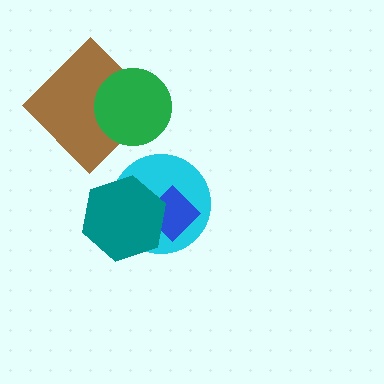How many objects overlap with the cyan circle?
2 objects overlap with the cyan circle.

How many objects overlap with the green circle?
1 object overlaps with the green circle.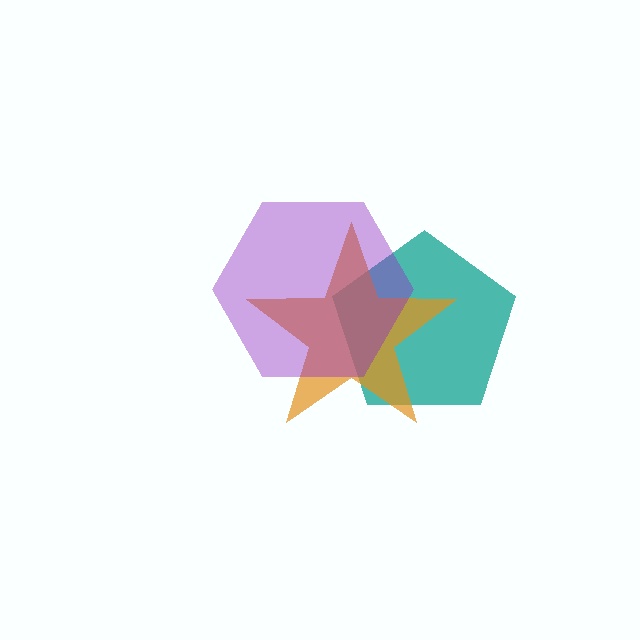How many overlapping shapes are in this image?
There are 3 overlapping shapes in the image.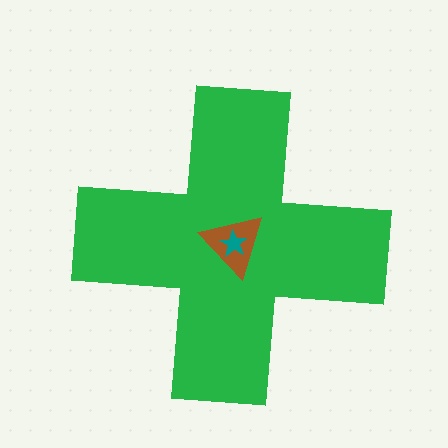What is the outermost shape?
The green cross.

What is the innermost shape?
The teal star.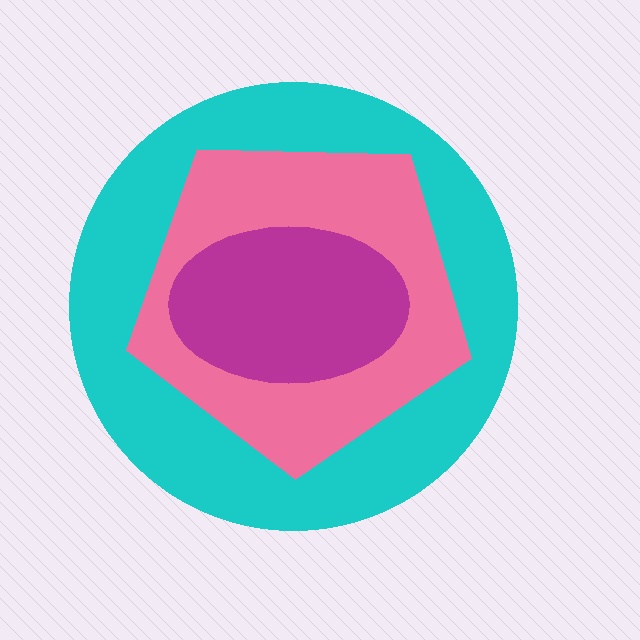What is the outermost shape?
The cyan circle.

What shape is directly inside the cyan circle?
The pink pentagon.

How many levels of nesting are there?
3.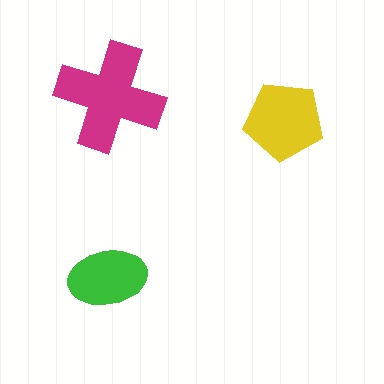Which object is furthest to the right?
The yellow pentagon is rightmost.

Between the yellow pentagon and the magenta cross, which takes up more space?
The magenta cross.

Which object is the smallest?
The green ellipse.